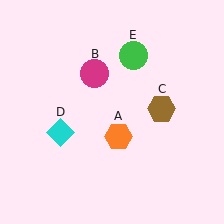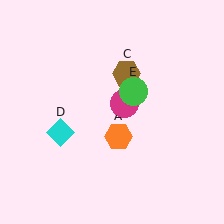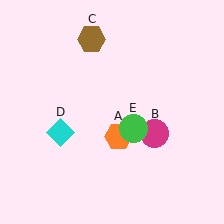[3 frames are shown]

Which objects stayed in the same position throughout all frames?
Orange hexagon (object A) and cyan diamond (object D) remained stationary.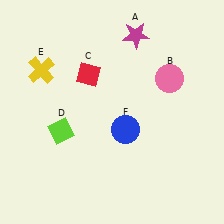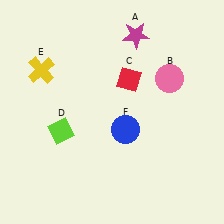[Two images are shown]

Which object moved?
The red diamond (C) moved right.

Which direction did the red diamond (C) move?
The red diamond (C) moved right.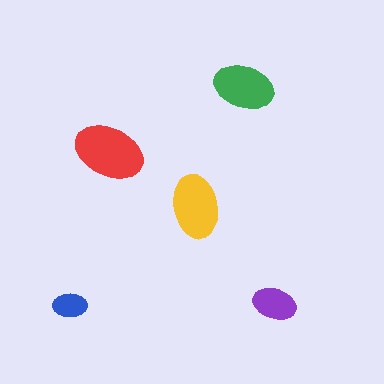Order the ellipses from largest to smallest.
the red one, the yellow one, the green one, the purple one, the blue one.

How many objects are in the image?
There are 5 objects in the image.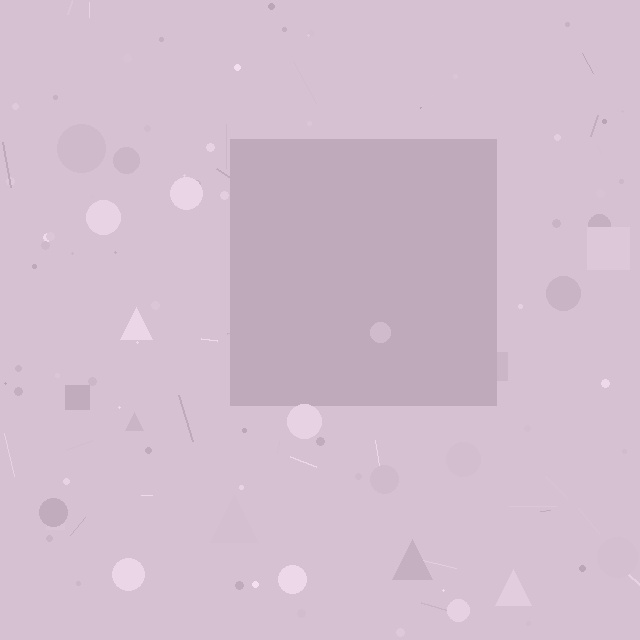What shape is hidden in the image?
A square is hidden in the image.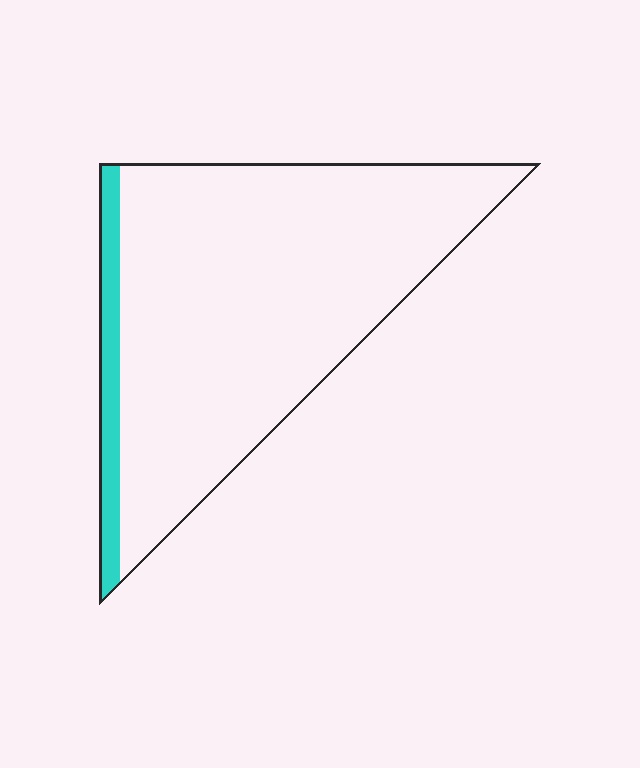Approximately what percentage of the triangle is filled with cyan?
Approximately 10%.